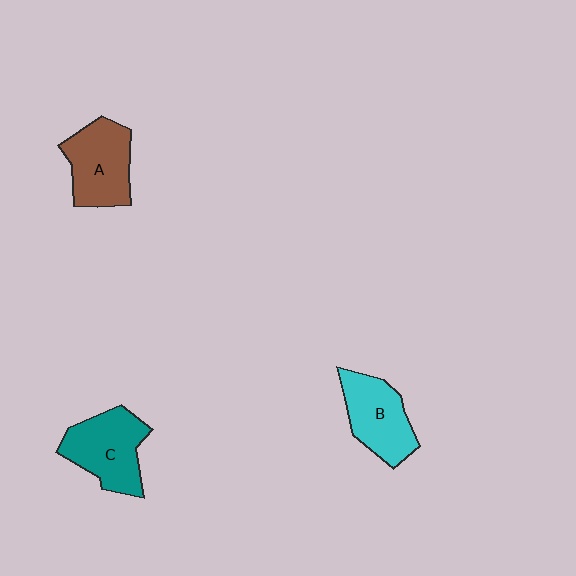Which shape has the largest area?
Shape C (teal).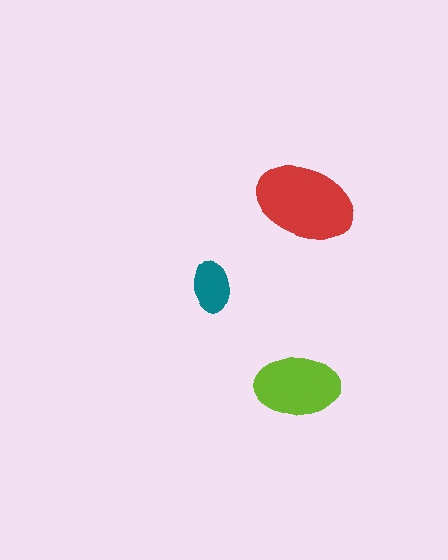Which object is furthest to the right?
The red ellipse is rightmost.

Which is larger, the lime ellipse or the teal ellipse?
The lime one.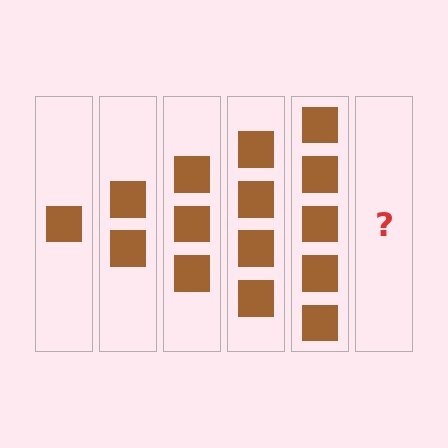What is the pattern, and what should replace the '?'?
The pattern is that each step adds one more square. The '?' should be 6 squares.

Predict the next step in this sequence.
The next step is 6 squares.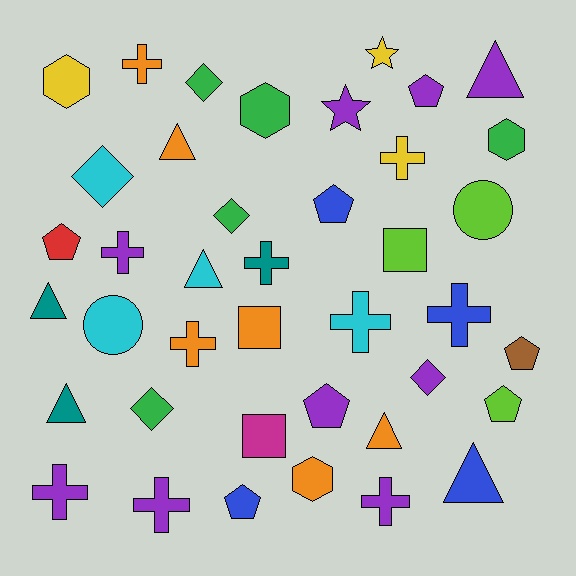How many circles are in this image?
There are 2 circles.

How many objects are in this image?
There are 40 objects.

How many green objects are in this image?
There are 5 green objects.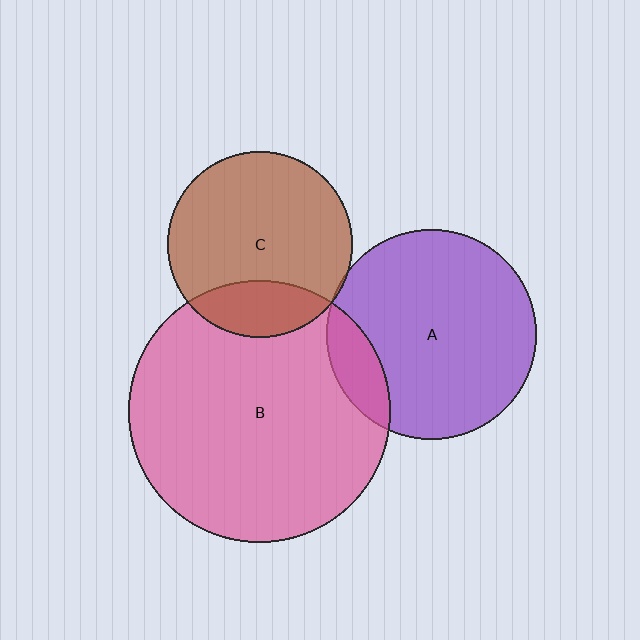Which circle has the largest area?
Circle B (pink).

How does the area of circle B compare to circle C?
Approximately 2.0 times.